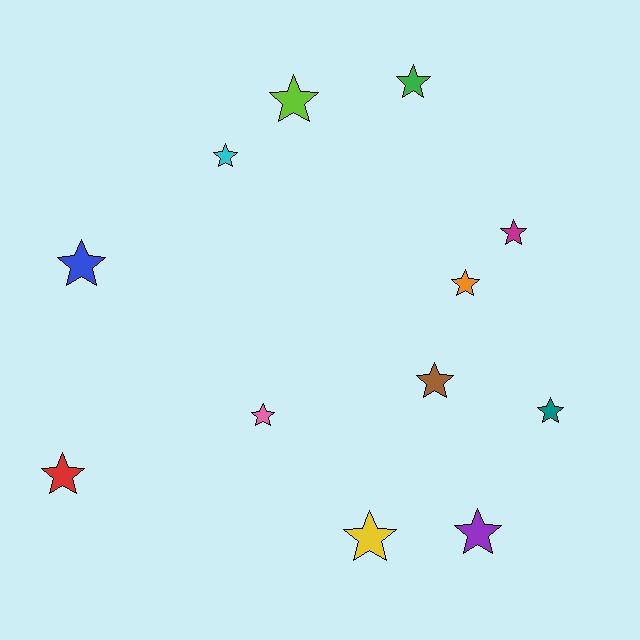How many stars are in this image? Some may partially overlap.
There are 12 stars.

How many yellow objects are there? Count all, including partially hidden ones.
There is 1 yellow object.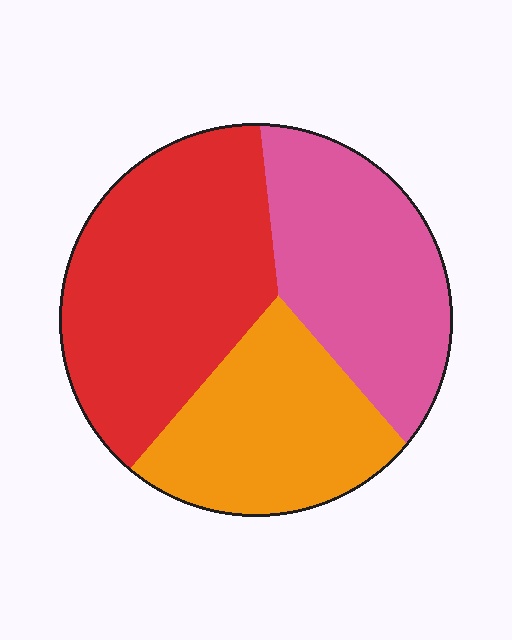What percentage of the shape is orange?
Orange covers about 30% of the shape.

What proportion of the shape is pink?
Pink covers 31% of the shape.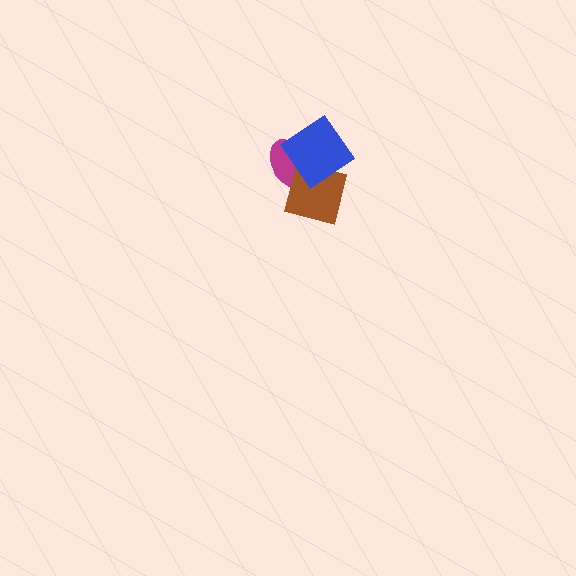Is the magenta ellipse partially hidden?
Yes, it is partially covered by another shape.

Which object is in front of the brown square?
The blue diamond is in front of the brown square.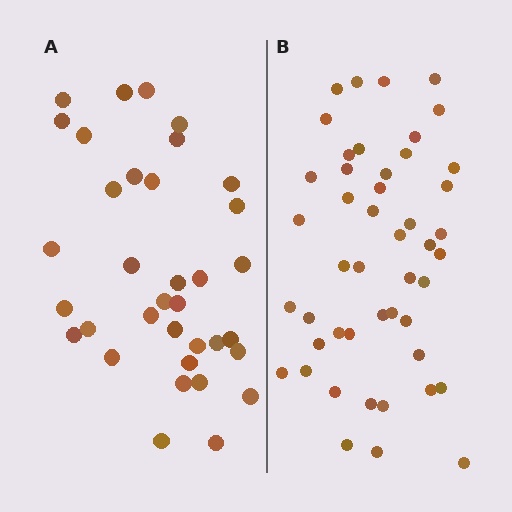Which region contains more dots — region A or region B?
Region B (the right region) has more dots.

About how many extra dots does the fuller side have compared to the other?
Region B has roughly 12 or so more dots than region A.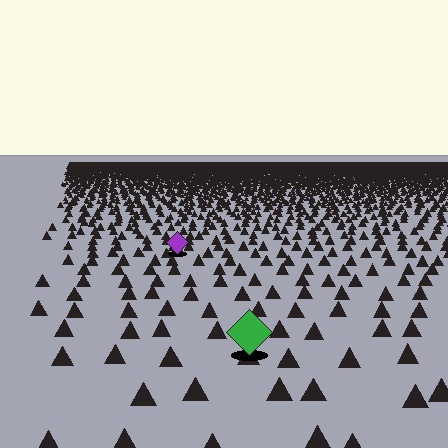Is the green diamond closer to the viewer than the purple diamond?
Yes. The green diamond is closer — you can tell from the texture gradient: the ground texture is coarser near it.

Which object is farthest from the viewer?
The purple diamond is farthest from the viewer. It appears smaller and the ground texture around it is denser.